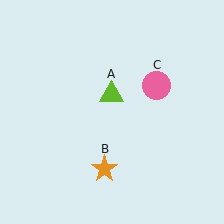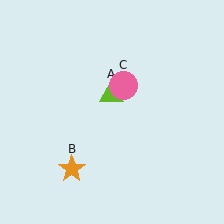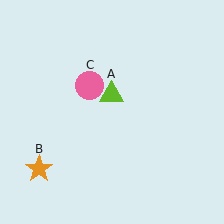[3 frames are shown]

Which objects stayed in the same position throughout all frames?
Lime triangle (object A) remained stationary.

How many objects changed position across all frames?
2 objects changed position: orange star (object B), pink circle (object C).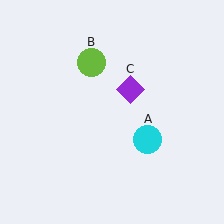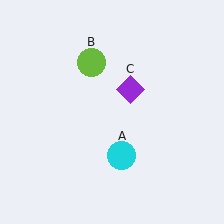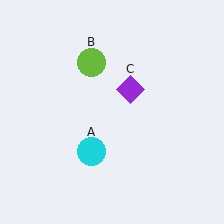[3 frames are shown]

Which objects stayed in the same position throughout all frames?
Lime circle (object B) and purple diamond (object C) remained stationary.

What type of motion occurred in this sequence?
The cyan circle (object A) rotated clockwise around the center of the scene.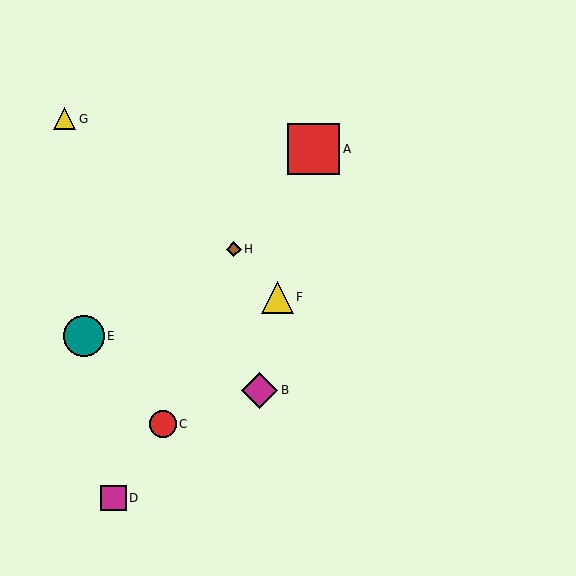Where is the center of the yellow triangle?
The center of the yellow triangle is at (277, 297).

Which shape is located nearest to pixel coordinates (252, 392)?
The magenta diamond (labeled B) at (259, 390) is nearest to that location.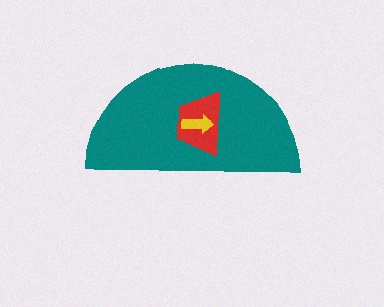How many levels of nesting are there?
3.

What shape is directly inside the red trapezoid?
The yellow arrow.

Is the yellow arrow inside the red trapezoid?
Yes.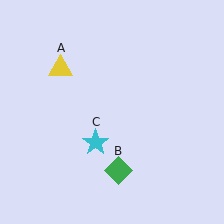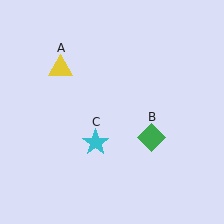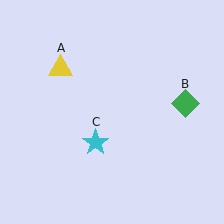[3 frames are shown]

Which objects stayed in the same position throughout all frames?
Yellow triangle (object A) and cyan star (object C) remained stationary.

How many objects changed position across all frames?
1 object changed position: green diamond (object B).